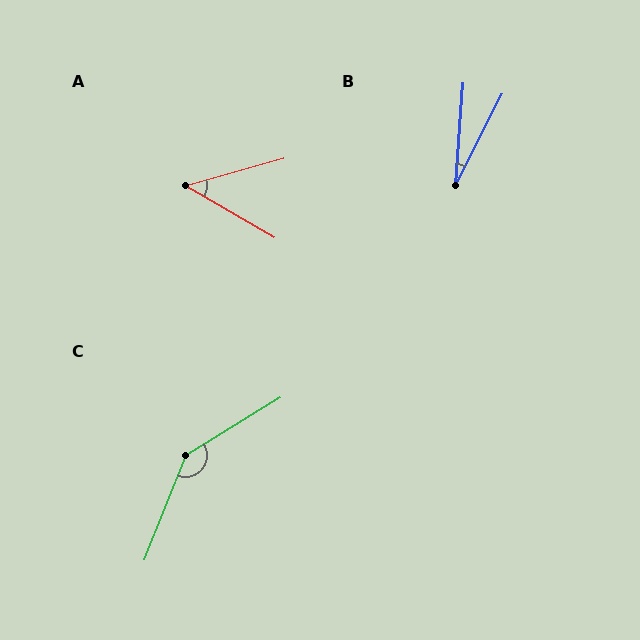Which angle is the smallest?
B, at approximately 22 degrees.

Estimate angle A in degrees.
Approximately 46 degrees.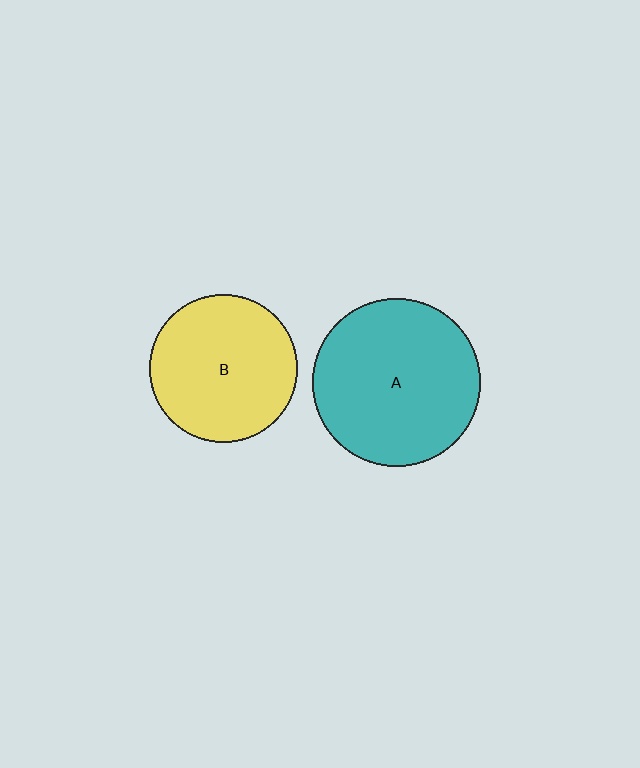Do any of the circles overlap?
No, none of the circles overlap.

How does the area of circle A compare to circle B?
Approximately 1.3 times.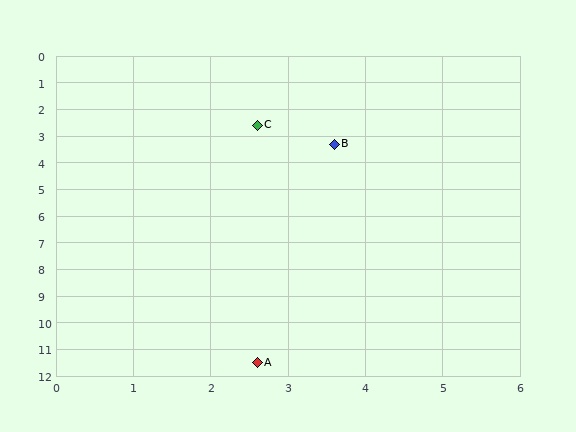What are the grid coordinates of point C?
Point C is at approximately (2.6, 2.6).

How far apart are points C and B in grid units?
Points C and B are about 1.2 grid units apart.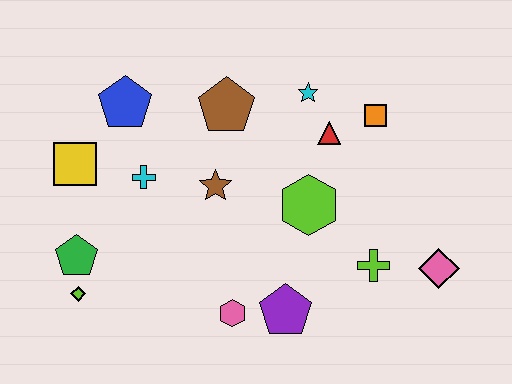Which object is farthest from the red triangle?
The lime diamond is farthest from the red triangle.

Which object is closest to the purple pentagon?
The pink hexagon is closest to the purple pentagon.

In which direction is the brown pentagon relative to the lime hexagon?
The brown pentagon is above the lime hexagon.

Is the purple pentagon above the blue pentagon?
No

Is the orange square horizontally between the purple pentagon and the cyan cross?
No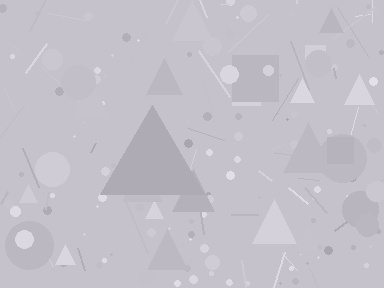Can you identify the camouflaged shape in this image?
The camouflaged shape is a triangle.